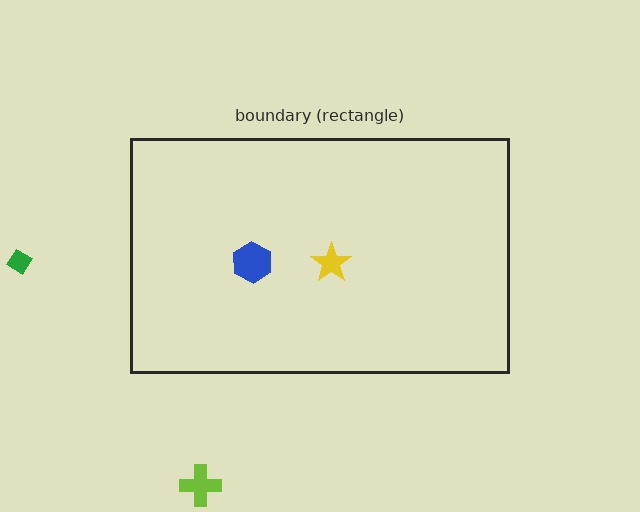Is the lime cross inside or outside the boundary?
Outside.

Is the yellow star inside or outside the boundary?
Inside.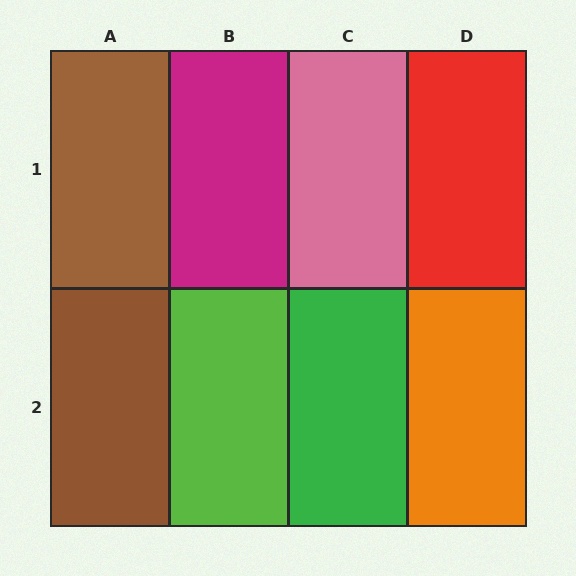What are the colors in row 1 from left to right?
Brown, magenta, pink, red.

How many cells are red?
1 cell is red.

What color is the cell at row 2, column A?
Brown.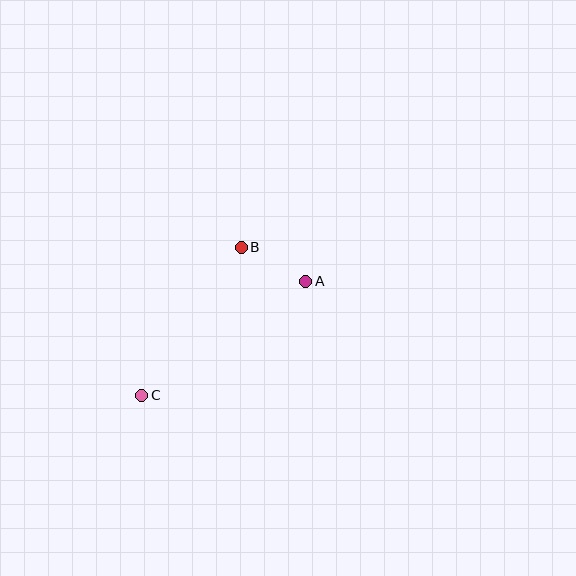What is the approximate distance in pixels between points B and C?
The distance between B and C is approximately 178 pixels.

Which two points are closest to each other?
Points A and B are closest to each other.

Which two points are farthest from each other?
Points A and C are farthest from each other.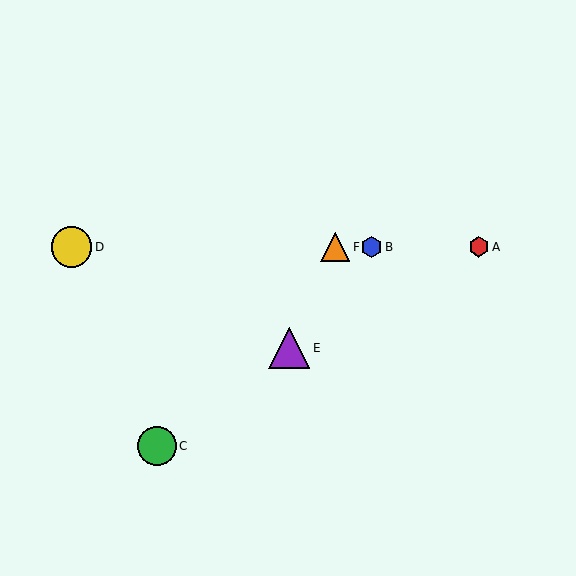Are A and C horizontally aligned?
No, A is at y≈247 and C is at y≈446.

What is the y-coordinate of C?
Object C is at y≈446.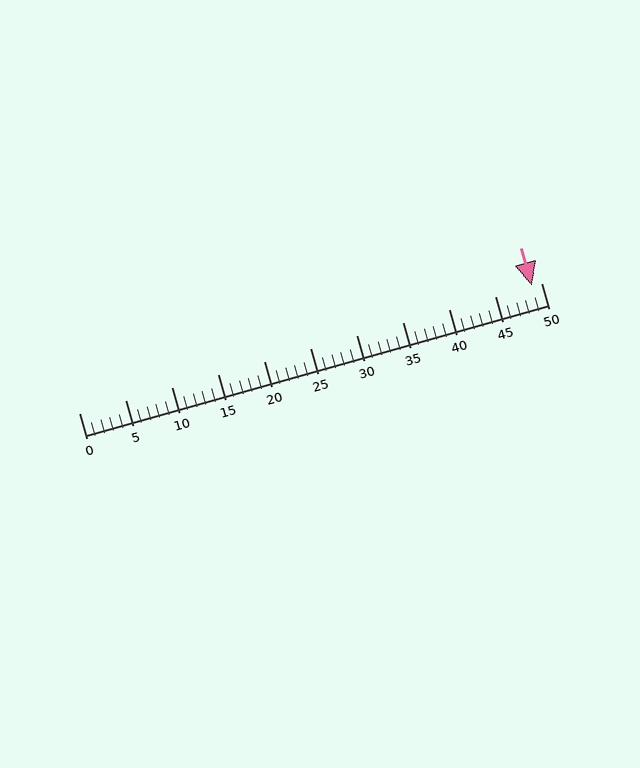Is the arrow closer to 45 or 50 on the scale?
The arrow is closer to 50.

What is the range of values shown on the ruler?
The ruler shows values from 0 to 50.